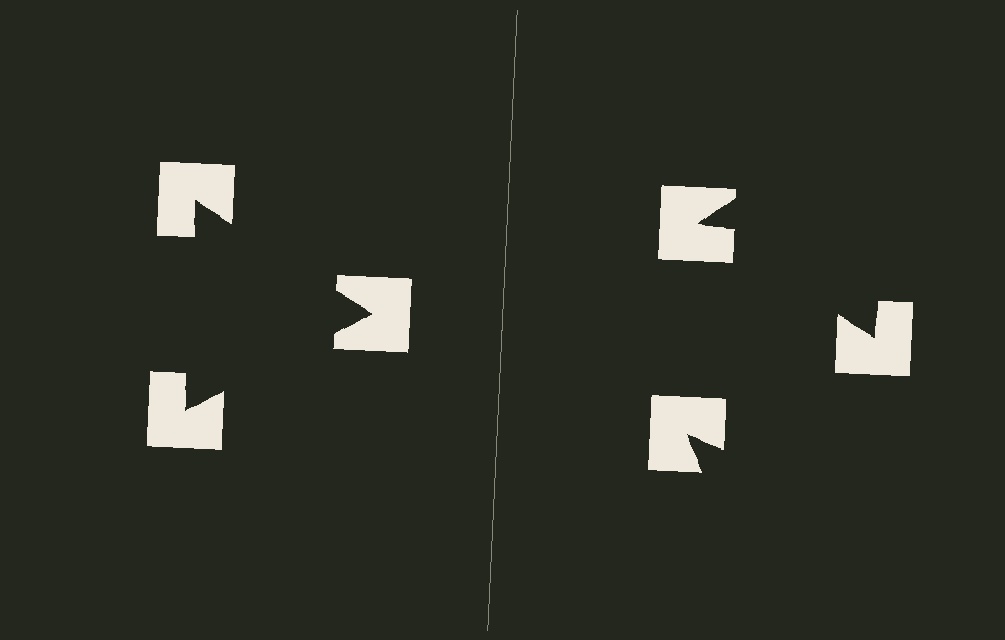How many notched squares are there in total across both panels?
6 — 3 on each side.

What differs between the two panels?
The notched squares are positioned identically on both sides; only the wedge orientations differ. On the left they align to a triangle; on the right they are misaligned.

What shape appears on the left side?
An illusory triangle.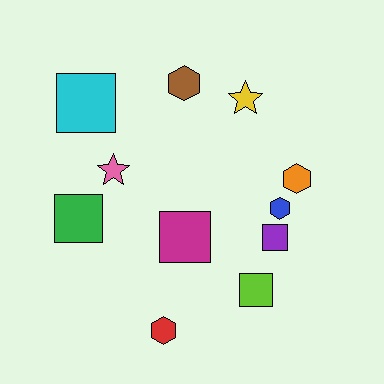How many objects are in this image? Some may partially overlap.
There are 11 objects.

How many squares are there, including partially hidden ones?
There are 5 squares.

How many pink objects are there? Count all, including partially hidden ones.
There is 1 pink object.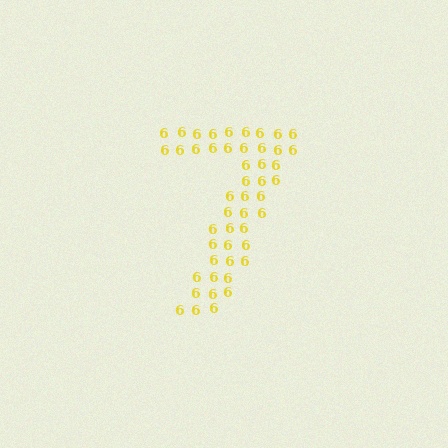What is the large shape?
The large shape is the digit 7.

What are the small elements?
The small elements are digit 6's.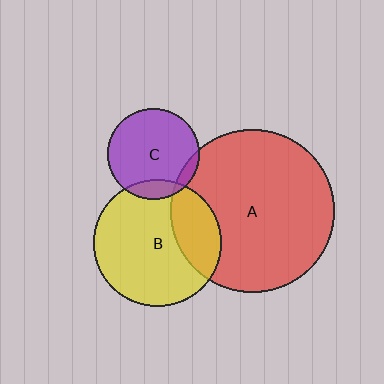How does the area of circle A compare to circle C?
Approximately 3.2 times.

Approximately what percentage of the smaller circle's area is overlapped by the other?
Approximately 15%.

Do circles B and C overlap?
Yes.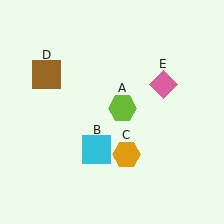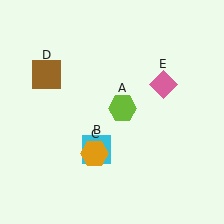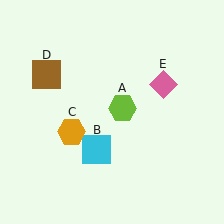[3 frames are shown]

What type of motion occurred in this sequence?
The orange hexagon (object C) rotated clockwise around the center of the scene.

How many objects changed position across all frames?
1 object changed position: orange hexagon (object C).